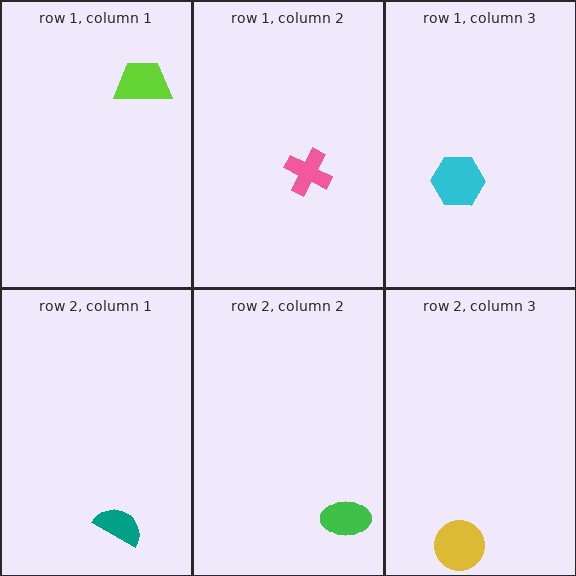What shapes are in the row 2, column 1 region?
The teal semicircle.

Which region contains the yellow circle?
The row 2, column 3 region.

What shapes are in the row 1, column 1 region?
The lime trapezoid.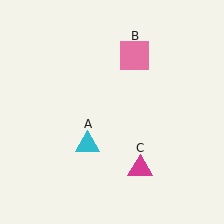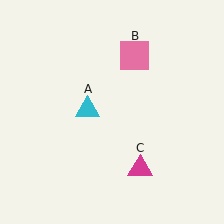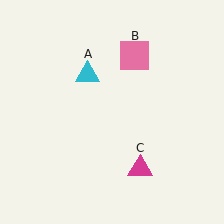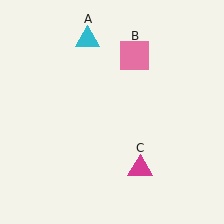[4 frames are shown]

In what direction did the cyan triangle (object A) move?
The cyan triangle (object A) moved up.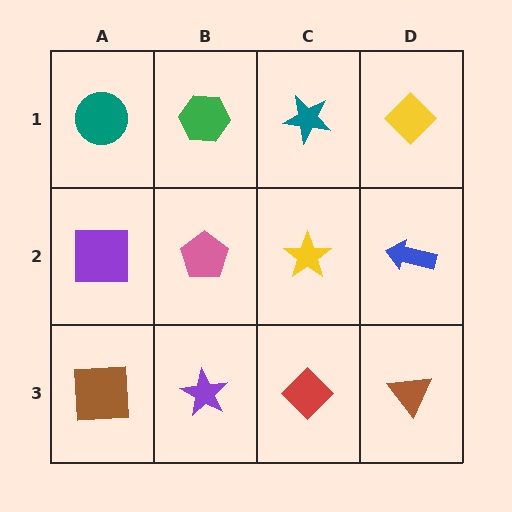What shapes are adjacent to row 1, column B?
A pink pentagon (row 2, column B), a teal circle (row 1, column A), a teal star (row 1, column C).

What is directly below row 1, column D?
A blue arrow.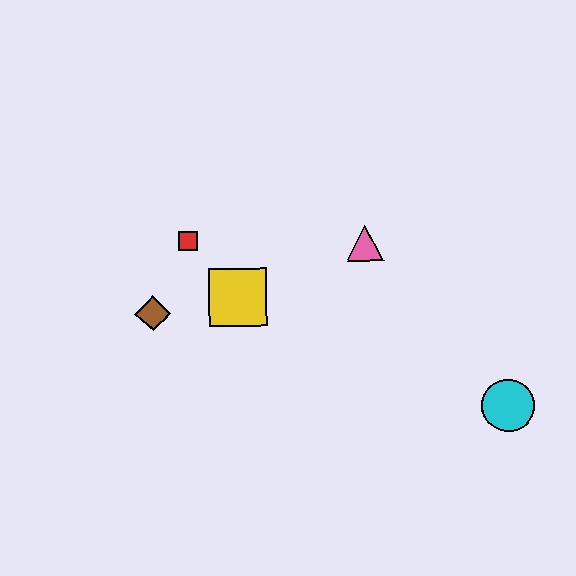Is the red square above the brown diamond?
Yes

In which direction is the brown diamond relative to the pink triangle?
The brown diamond is to the left of the pink triangle.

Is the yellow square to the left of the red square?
No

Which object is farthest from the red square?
The cyan circle is farthest from the red square.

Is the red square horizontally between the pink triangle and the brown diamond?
Yes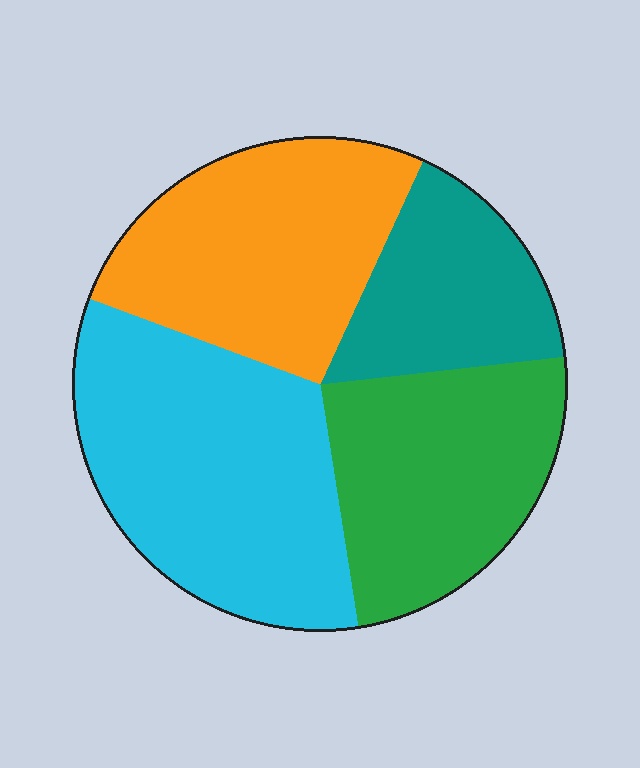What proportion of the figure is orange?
Orange takes up about one quarter (1/4) of the figure.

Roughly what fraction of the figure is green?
Green covers around 25% of the figure.